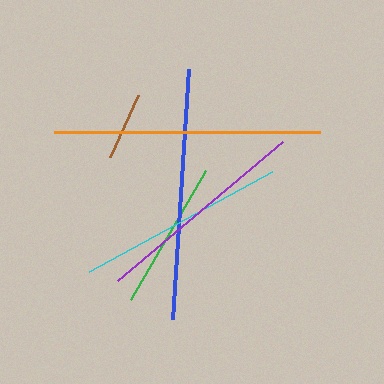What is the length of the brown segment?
The brown segment is approximately 68 pixels long.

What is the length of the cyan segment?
The cyan segment is approximately 208 pixels long.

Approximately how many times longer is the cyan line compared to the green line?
The cyan line is approximately 1.4 times the length of the green line.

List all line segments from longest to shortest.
From longest to shortest: orange, blue, purple, cyan, green, brown.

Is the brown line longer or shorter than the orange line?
The orange line is longer than the brown line.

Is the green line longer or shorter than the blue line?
The blue line is longer than the green line.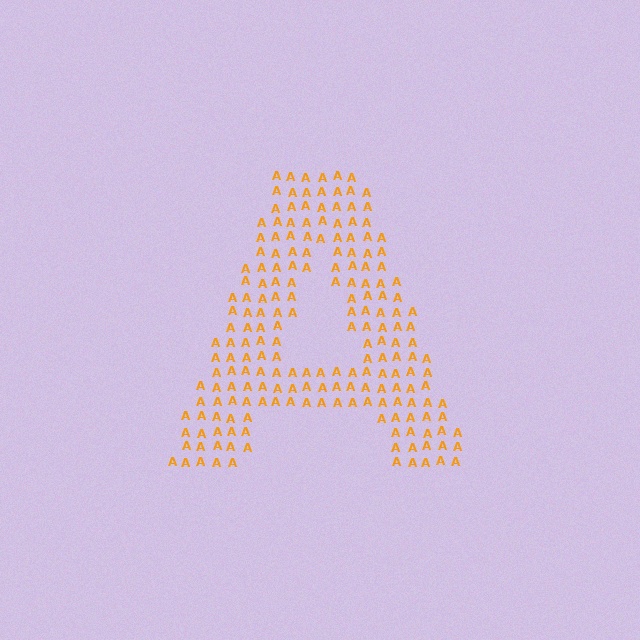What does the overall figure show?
The overall figure shows the letter A.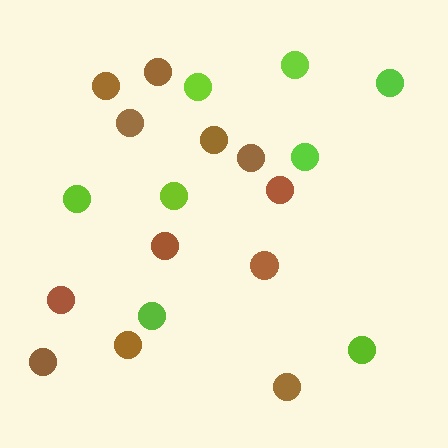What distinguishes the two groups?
There are 2 groups: one group of lime circles (8) and one group of brown circles (12).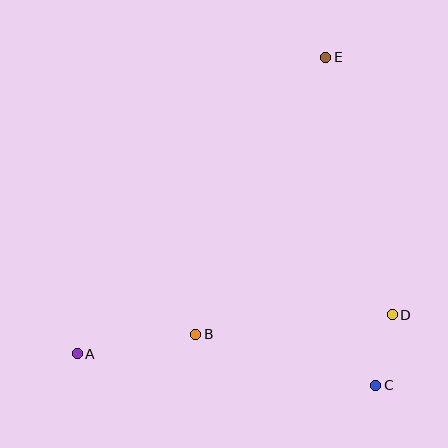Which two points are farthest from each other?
Points A and E are farthest from each other.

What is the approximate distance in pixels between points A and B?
The distance between A and B is approximately 120 pixels.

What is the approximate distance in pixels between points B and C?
The distance between B and C is approximately 187 pixels.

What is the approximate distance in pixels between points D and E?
The distance between D and E is approximately 266 pixels.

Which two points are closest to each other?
Points C and D are closest to each other.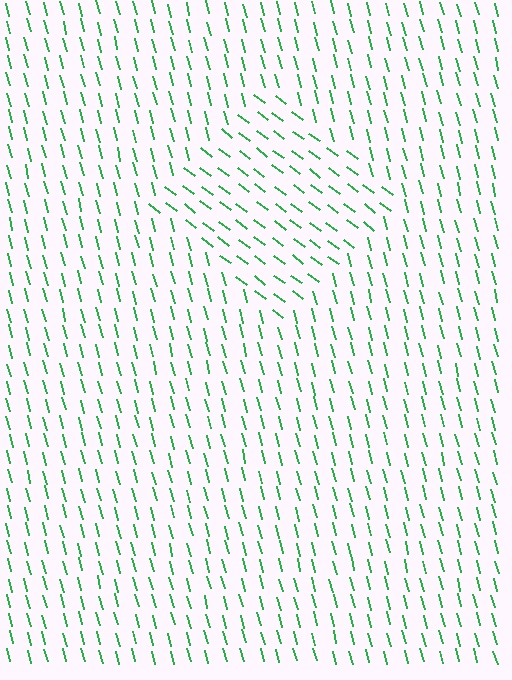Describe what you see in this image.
The image is filled with small green line segments. A diamond region in the image has lines oriented differently from the surrounding lines, creating a visible texture boundary.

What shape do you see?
I see a diamond.